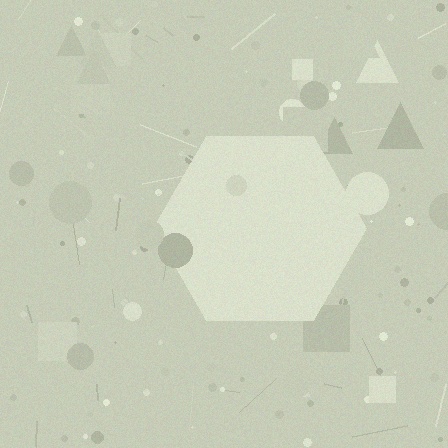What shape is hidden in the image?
A hexagon is hidden in the image.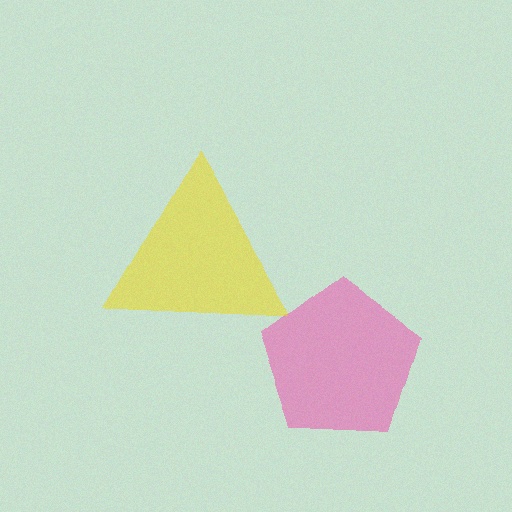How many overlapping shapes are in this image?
There are 2 overlapping shapes in the image.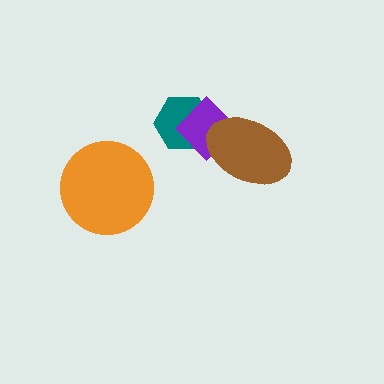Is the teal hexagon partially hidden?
Yes, it is partially covered by another shape.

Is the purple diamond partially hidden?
Yes, it is partially covered by another shape.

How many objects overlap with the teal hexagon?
1 object overlaps with the teal hexagon.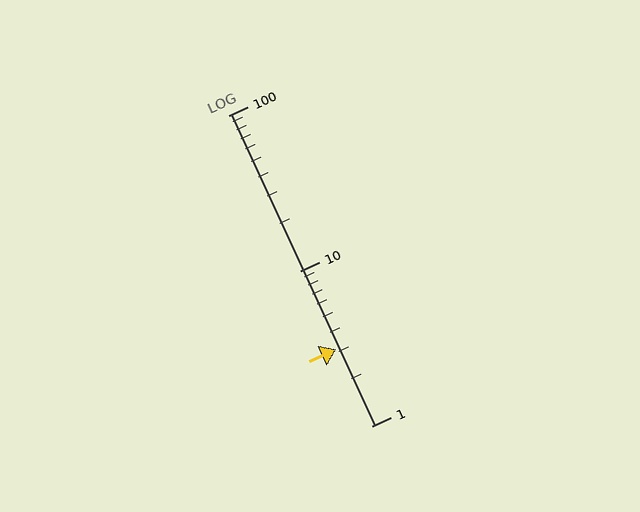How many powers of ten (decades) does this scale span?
The scale spans 2 decades, from 1 to 100.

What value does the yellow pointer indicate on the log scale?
The pointer indicates approximately 3.1.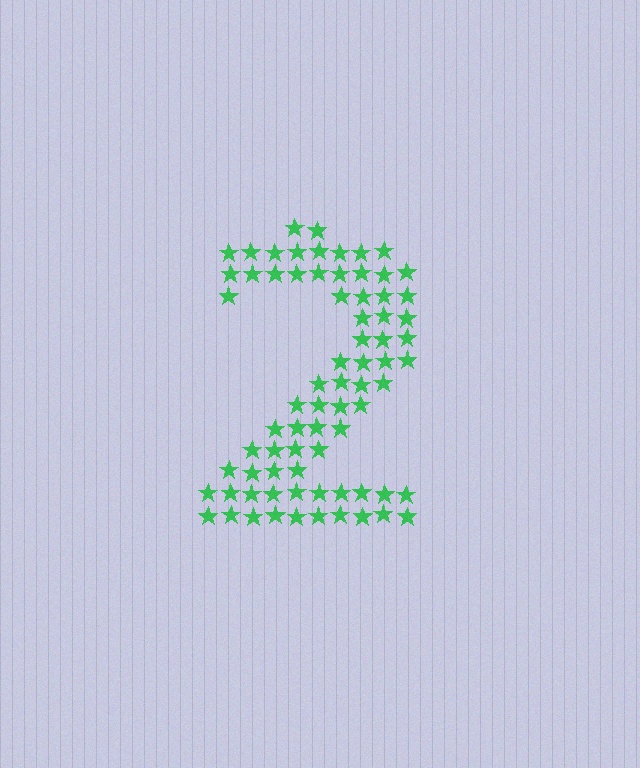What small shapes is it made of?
It is made of small stars.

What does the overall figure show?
The overall figure shows the digit 2.